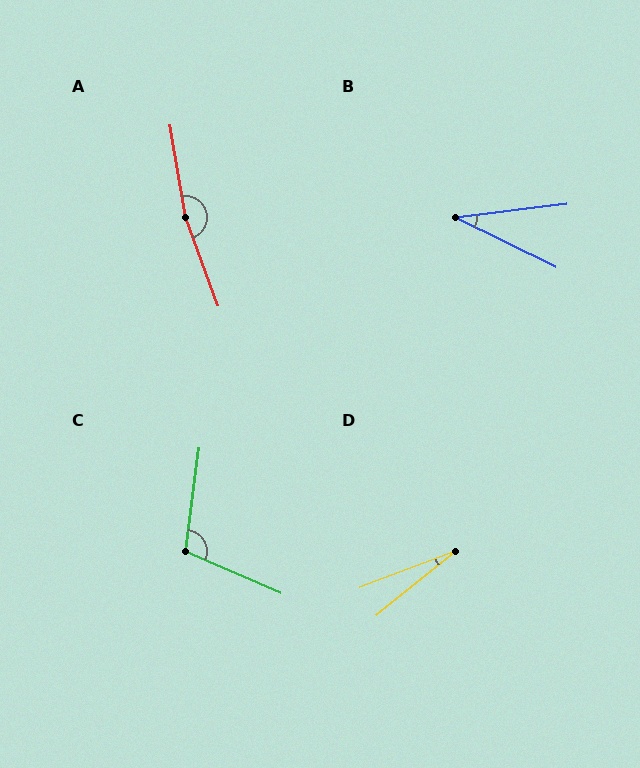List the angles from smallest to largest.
D (18°), B (33°), C (106°), A (170°).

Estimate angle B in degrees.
Approximately 33 degrees.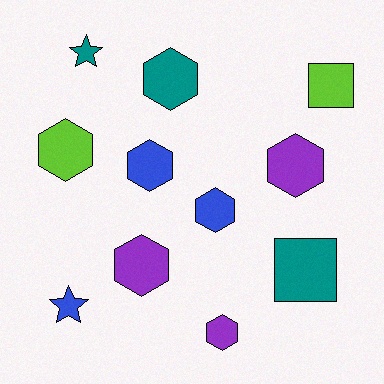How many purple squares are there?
There are no purple squares.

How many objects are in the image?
There are 11 objects.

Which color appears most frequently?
Blue, with 3 objects.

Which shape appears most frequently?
Hexagon, with 7 objects.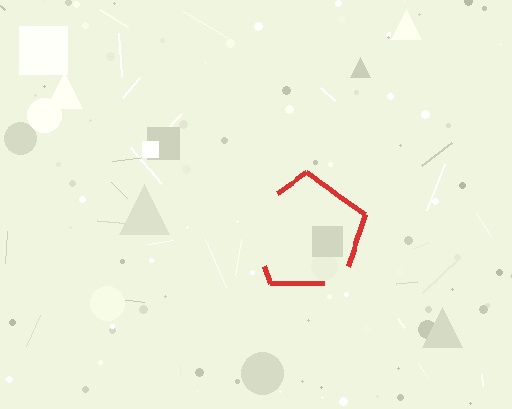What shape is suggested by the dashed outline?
The dashed outline suggests a pentagon.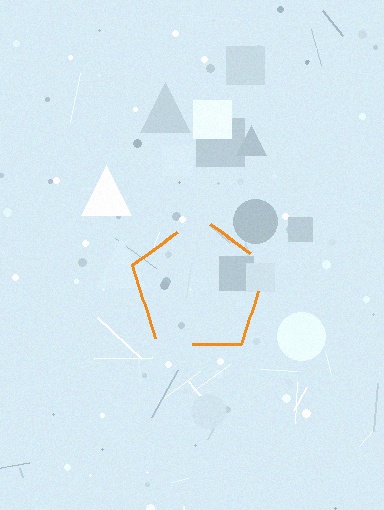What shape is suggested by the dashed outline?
The dashed outline suggests a pentagon.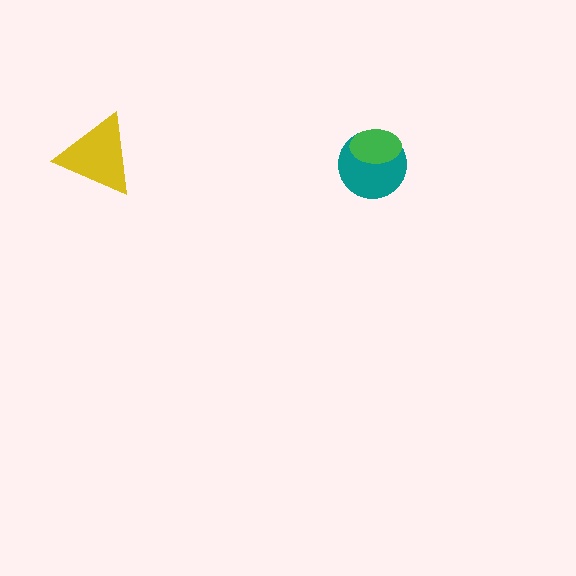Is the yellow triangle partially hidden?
No, no other shape covers it.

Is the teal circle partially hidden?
Yes, it is partially covered by another shape.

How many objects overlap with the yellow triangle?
0 objects overlap with the yellow triangle.